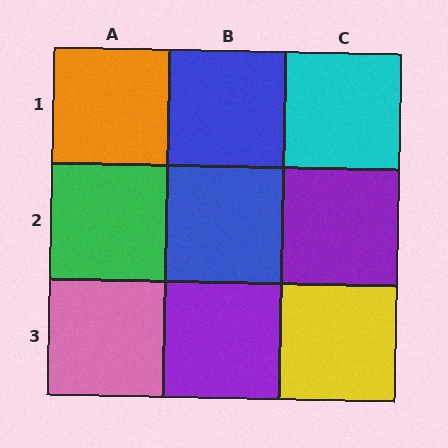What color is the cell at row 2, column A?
Green.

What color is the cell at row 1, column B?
Blue.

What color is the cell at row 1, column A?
Orange.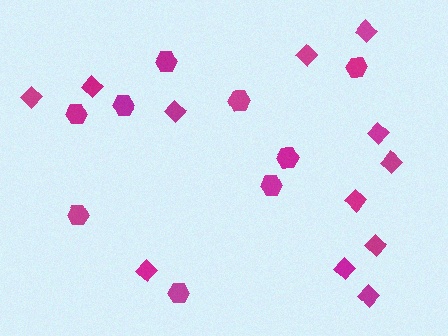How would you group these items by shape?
There are 2 groups: one group of diamonds (12) and one group of hexagons (9).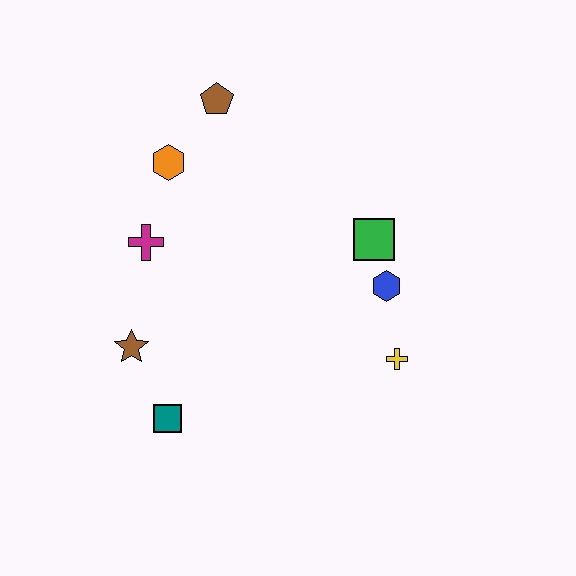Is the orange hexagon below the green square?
No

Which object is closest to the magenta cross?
The orange hexagon is closest to the magenta cross.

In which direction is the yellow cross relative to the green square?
The yellow cross is below the green square.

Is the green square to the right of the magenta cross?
Yes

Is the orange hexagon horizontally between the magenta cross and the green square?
Yes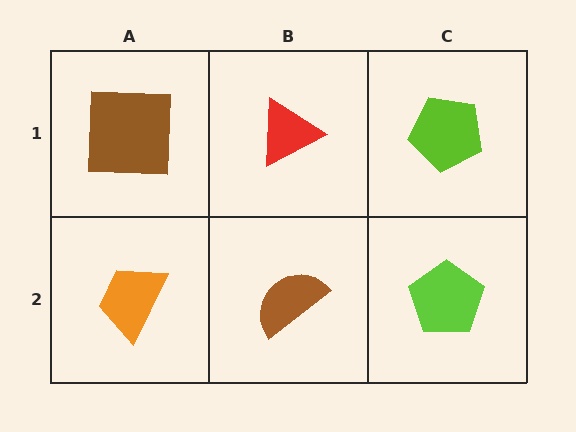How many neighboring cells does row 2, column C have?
2.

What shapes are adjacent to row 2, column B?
A red triangle (row 1, column B), an orange trapezoid (row 2, column A), a lime pentagon (row 2, column C).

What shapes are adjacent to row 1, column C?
A lime pentagon (row 2, column C), a red triangle (row 1, column B).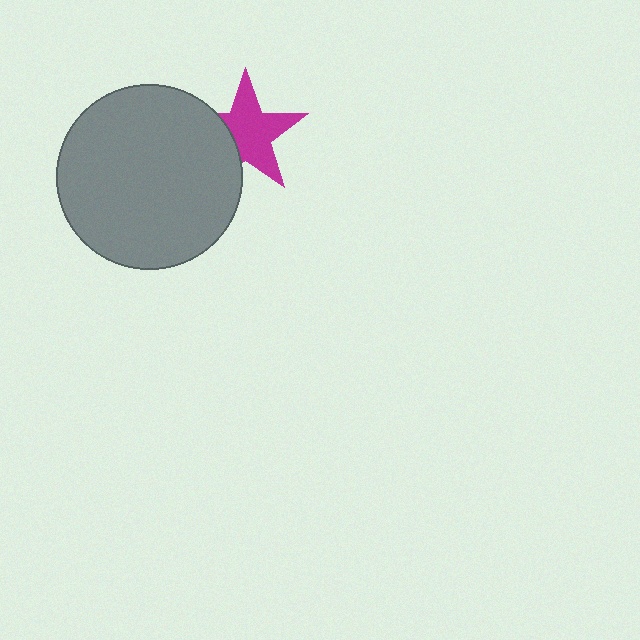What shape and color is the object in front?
The object in front is a gray circle.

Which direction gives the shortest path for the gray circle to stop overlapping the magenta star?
Moving left gives the shortest separation.